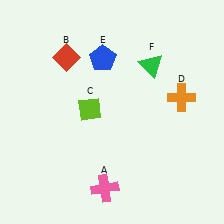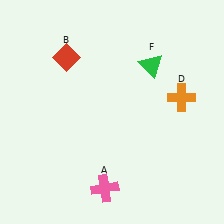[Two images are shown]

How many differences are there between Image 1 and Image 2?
There are 2 differences between the two images.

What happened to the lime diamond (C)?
The lime diamond (C) was removed in Image 2. It was in the top-left area of Image 1.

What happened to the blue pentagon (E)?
The blue pentagon (E) was removed in Image 2. It was in the top-left area of Image 1.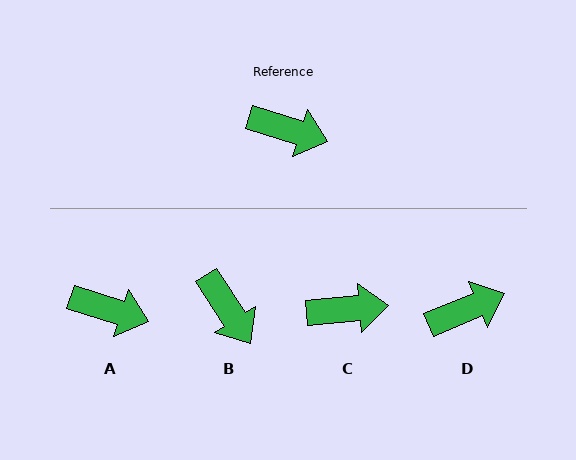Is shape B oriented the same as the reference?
No, it is off by about 39 degrees.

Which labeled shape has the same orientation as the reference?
A.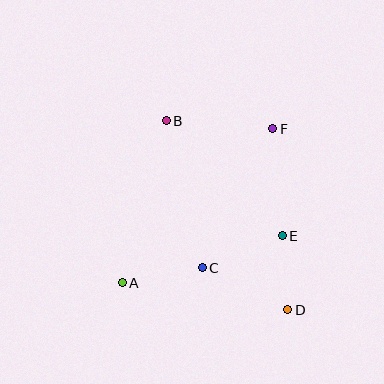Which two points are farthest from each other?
Points B and D are farthest from each other.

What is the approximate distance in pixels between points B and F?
The distance between B and F is approximately 107 pixels.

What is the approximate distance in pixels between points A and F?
The distance between A and F is approximately 215 pixels.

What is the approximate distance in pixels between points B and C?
The distance between B and C is approximately 151 pixels.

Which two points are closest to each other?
Points D and E are closest to each other.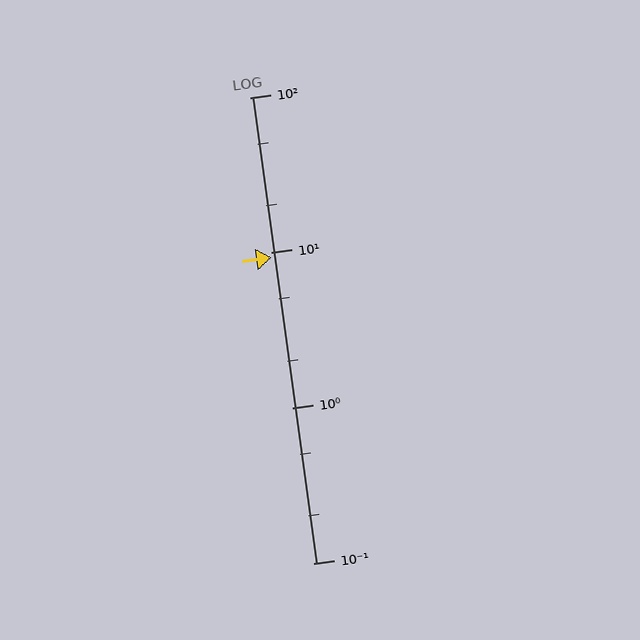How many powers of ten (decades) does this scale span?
The scale spans 3 decades, from 0.1 to 100.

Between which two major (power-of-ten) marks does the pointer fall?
The pointer is between 1 and 10.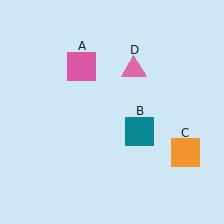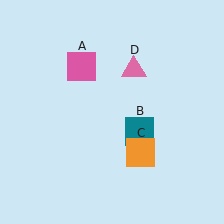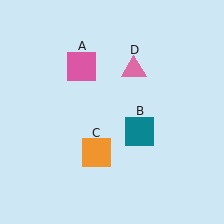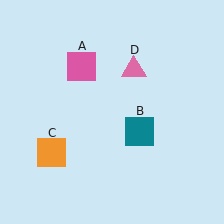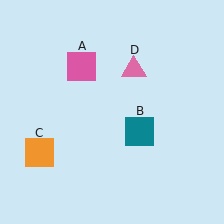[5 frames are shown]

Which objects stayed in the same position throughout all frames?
Pink square (object A) and teal square (object B) and pink triangle (object D) remained stationary.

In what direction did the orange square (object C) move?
The orange square (object C) moved left.